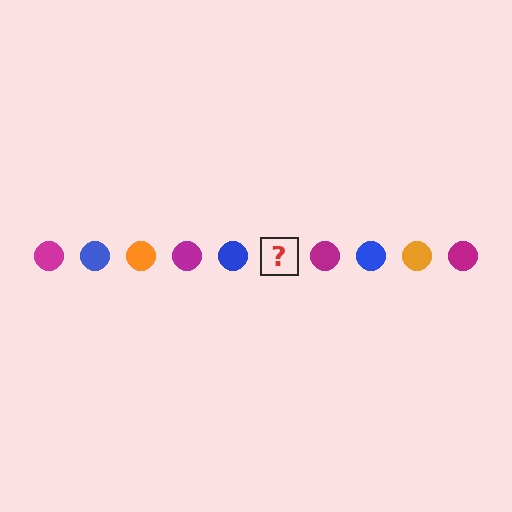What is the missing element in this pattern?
The missing element is an orange circle.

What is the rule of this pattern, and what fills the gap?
The rule is that the pattern cycles through magenta, blue, orange circles. The gap should be filled with an orange circle.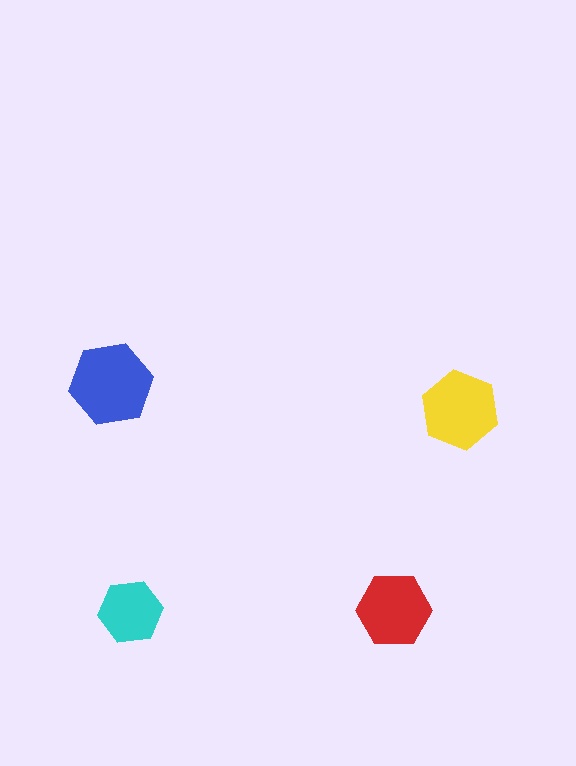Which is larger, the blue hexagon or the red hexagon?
The blue one.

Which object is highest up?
The blue hexagon is topmost.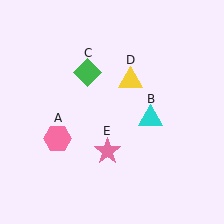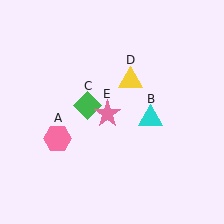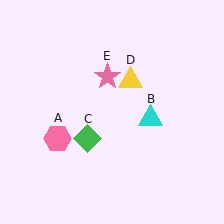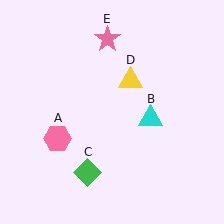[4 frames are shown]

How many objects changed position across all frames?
2 objects changed position: green diamond (object C), pink star (object E).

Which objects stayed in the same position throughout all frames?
Pink hexagon (object A) and cyan triangle (object B) and yellow triangle (object D) remained stationary.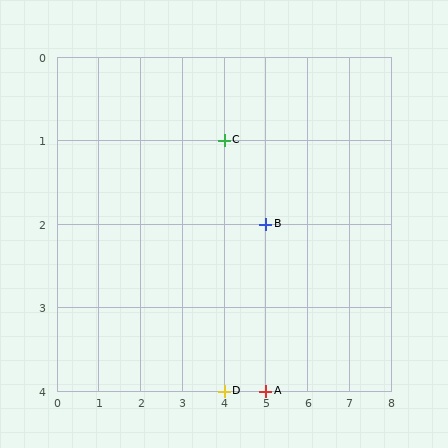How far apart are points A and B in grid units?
Points A and B are 2 rows apart.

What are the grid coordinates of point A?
Point A is at grid coordinates (5, 4).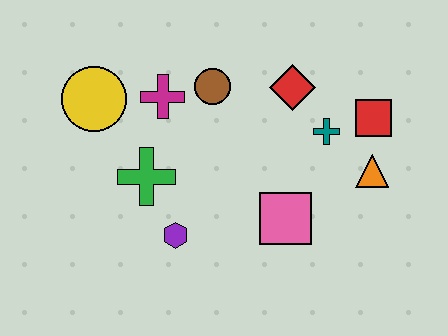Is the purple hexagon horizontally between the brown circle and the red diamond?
No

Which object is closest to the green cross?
The purple hexagon is closest to the green cross.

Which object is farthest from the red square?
The yellow circle is farthest from the red square.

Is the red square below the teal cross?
No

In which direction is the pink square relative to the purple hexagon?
The pink square is to the right of the purple hexagon.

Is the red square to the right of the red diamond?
Yes